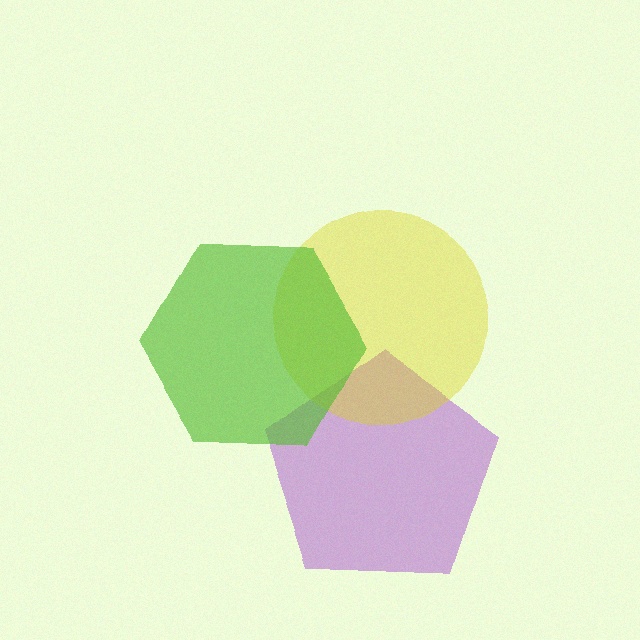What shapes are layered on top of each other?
The layered shapes are: a purple pentagon, a yellow circle, a lime hexagon.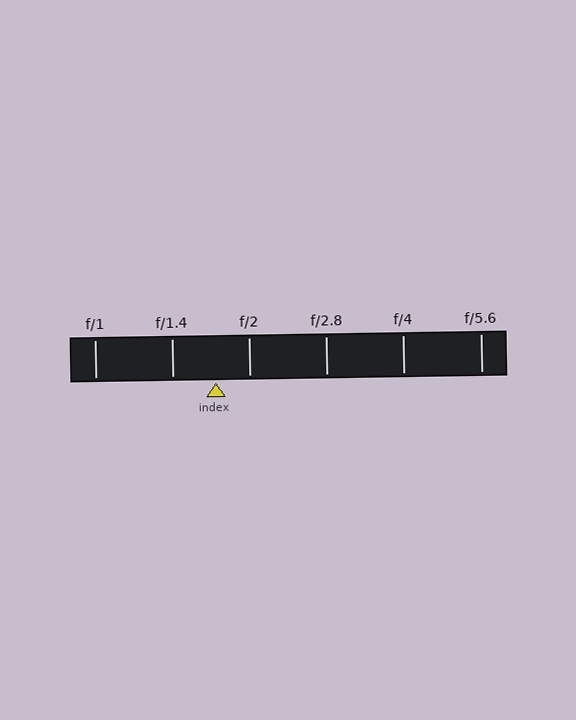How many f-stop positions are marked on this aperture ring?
There are 6 f-stop positions marked.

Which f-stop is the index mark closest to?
The index mark is closest to f/2.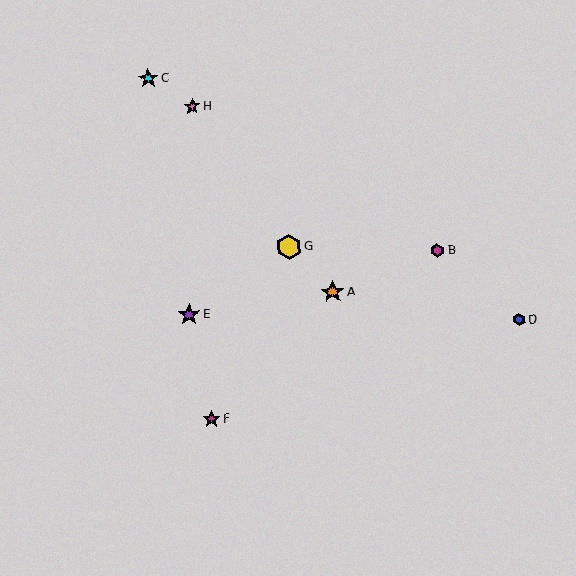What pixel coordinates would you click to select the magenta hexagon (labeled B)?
Click at (437, 251) to select the magenta hexagon B.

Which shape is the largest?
The yellow hexagon (labeled G) is the largest.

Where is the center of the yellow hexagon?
The center of the yellow hexagon is at (289, 247).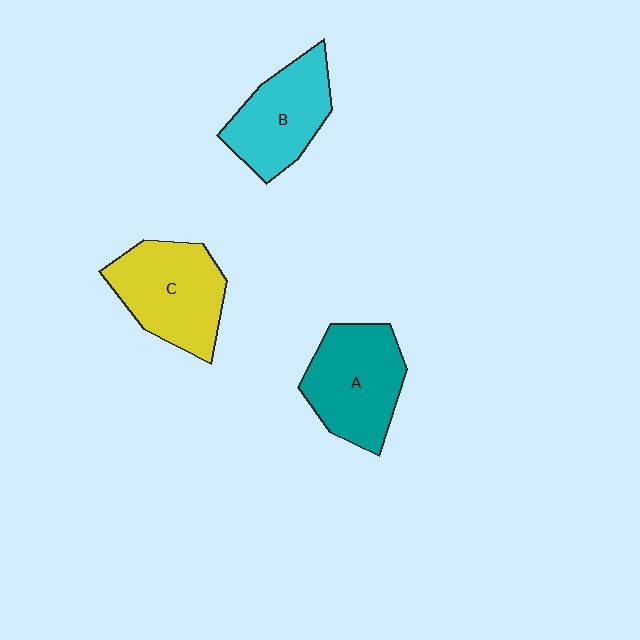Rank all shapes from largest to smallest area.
From largest to smallest: C (yellow), A (teal), B (cyan).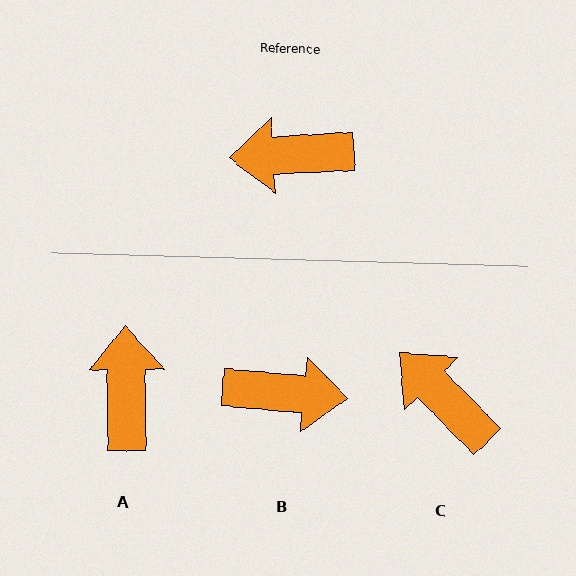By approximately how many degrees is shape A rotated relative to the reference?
Approximately 93 degrees clockwise.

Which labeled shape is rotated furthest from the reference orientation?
B, about 172 degrees away.